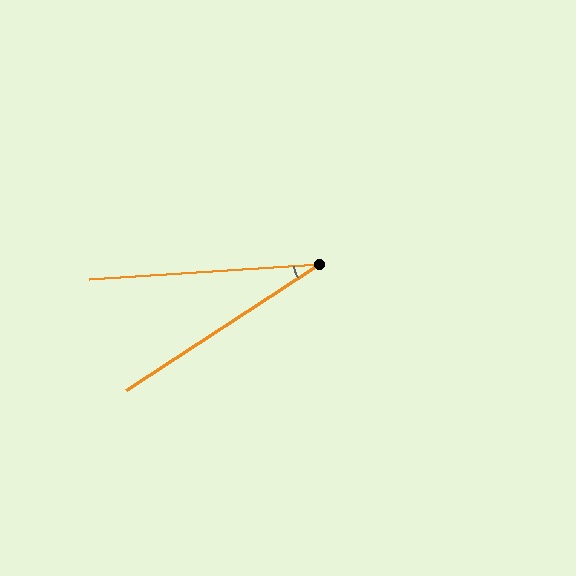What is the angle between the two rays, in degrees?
Approximately 29 degrees.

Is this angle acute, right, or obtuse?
It is acute.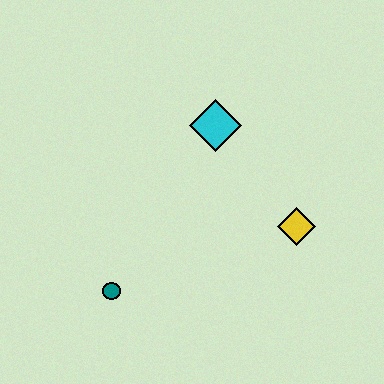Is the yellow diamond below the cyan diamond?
Yes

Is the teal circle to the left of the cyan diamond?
Yes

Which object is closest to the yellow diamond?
The cyan diamond is closest to the yellow diamond.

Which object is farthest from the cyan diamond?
The teal circle is farthest from the cyan diamond.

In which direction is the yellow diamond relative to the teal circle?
The yellow diamond is to the right of the teal circle.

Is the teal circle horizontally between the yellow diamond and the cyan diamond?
No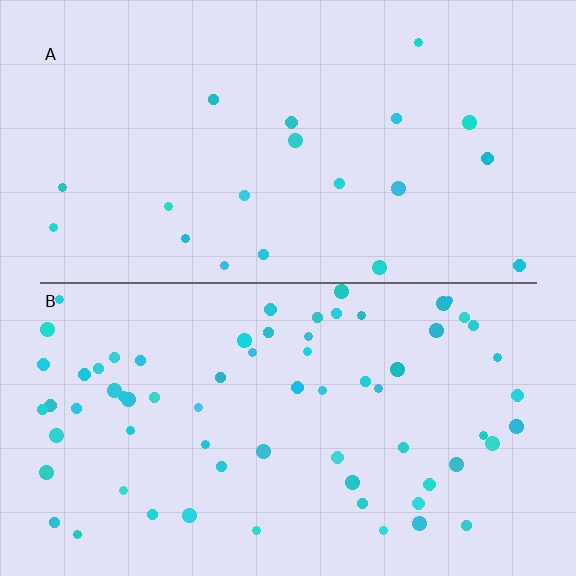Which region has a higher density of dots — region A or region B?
B (the bottom).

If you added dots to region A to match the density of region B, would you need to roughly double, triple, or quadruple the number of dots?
Approximately triple.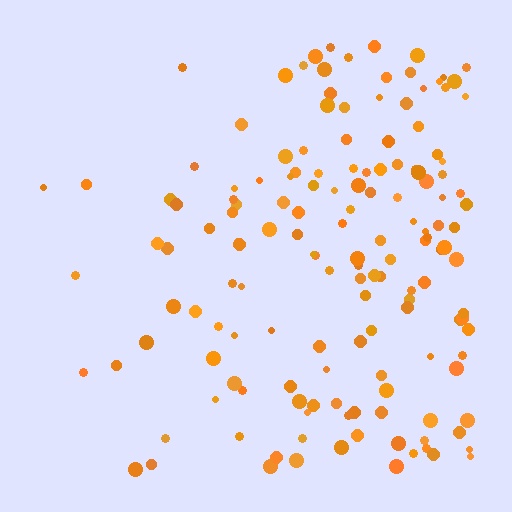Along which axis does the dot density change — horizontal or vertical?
Horizontal.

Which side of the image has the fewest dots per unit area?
The left.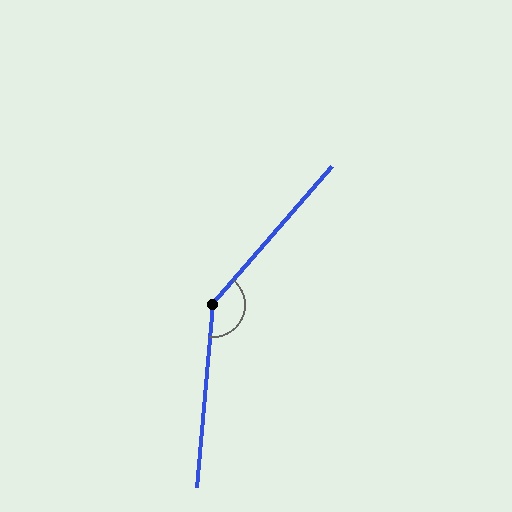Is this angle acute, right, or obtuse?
It is obtuse.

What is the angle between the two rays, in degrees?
Approximately 144 degrees.